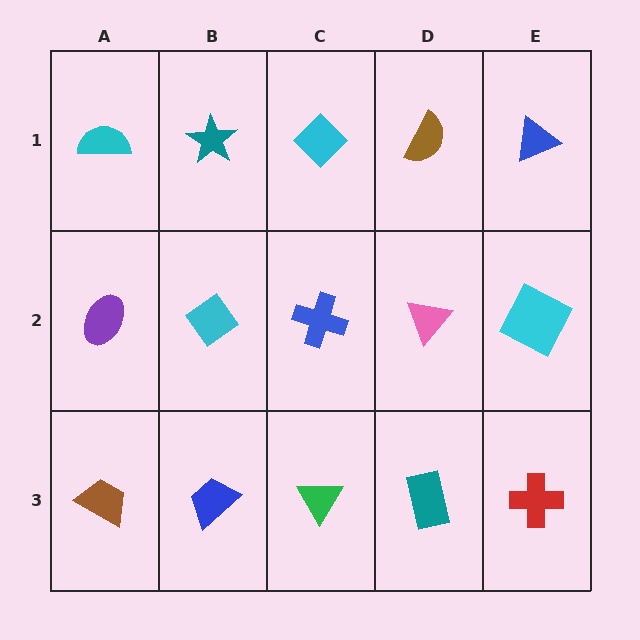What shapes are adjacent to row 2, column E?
A blue triangle (row 1, column E), a red cross (row 3, column E), a pink triangle (row 2, column D).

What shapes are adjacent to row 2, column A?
A cyan semicircle (row 1, column A), a brown trapezoid (row 3, column A), a cyan diamond (row 2, column B).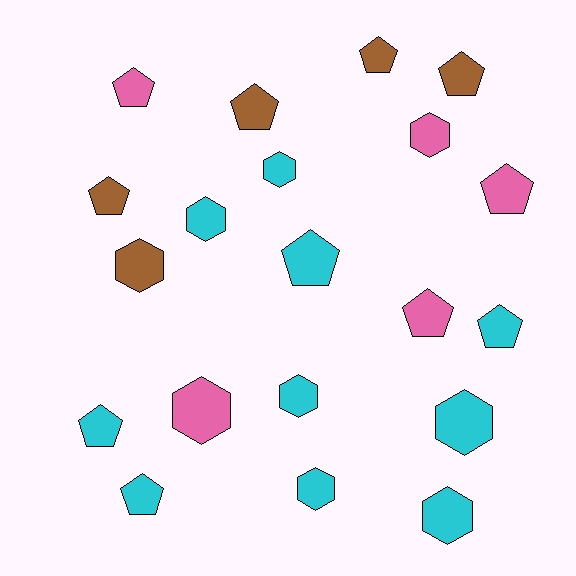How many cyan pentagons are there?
There are 4 cyan pentagons.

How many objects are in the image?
There are 20 objects.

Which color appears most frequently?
Cyan, with 10 objects.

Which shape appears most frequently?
Pentagon, with 11 objects.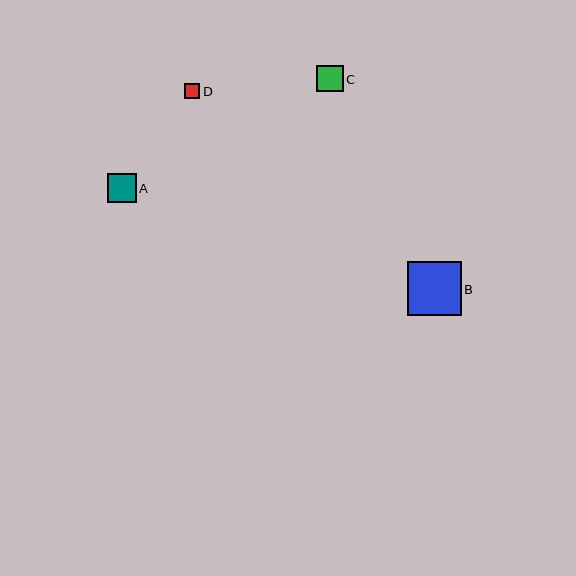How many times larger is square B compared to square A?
Square B is approximately 1.9 times the size of square A.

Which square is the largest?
Square B is the largest with a size of approximately 54 pixels.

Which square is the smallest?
Square D is the smallest with a size of approximately 15 pixels.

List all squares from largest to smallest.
From largest to smallest: B, A, C, D.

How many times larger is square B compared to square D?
Square B is approximately 3.6 times the size of square D.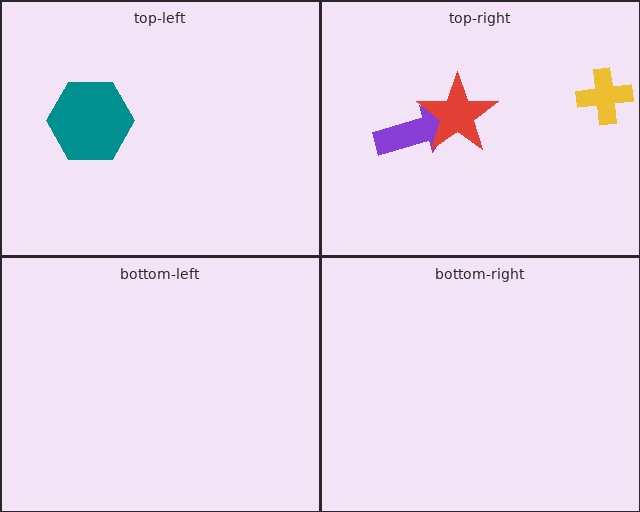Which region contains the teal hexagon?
The top-left region.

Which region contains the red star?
The top-right region.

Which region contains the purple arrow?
The top-right region.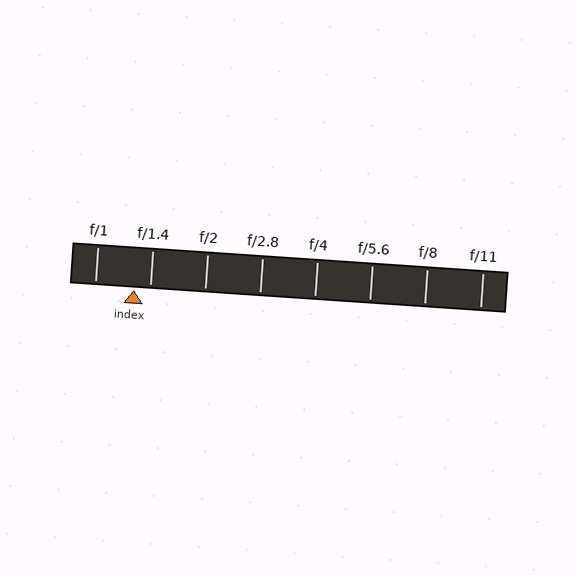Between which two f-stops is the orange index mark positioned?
The index mark is between f/1 and f/1.4.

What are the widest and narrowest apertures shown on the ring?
The widest aperture shown is f/1 and the narrowest is f/11.